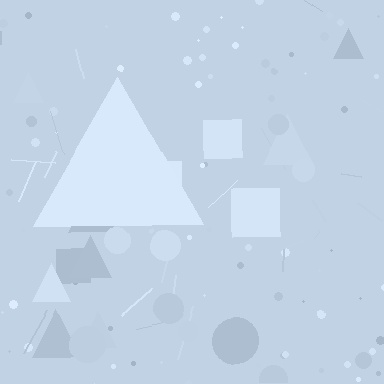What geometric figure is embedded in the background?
A triangle is embedded in the background.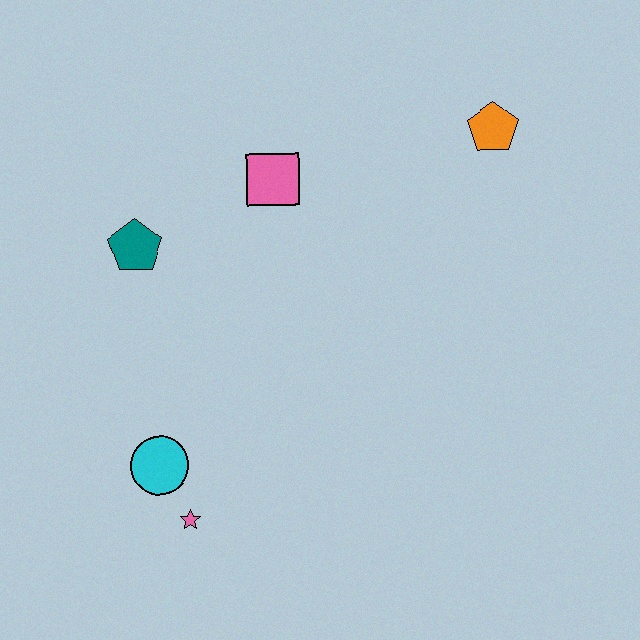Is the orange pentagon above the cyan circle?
Yes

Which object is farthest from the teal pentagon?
The orange pentagon is farthest from the teal pentagon.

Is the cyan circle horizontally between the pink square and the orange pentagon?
No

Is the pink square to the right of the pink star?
Yes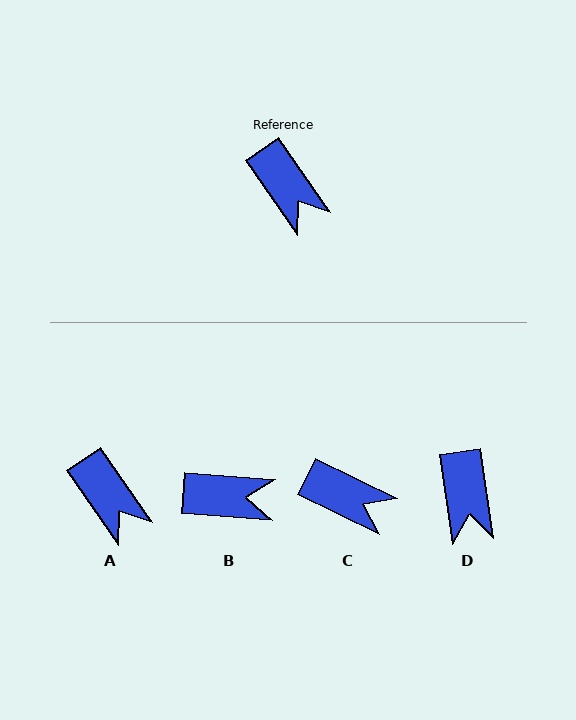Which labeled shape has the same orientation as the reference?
A.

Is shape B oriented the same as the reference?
No, it is off by about 51 degrees.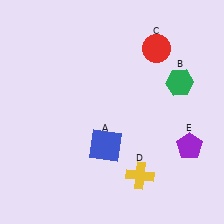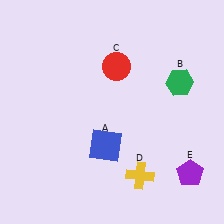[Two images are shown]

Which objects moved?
The objects that moved are: the red circle (C), the purple pentagon (E).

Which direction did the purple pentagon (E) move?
The purple pentagon (E) moved down.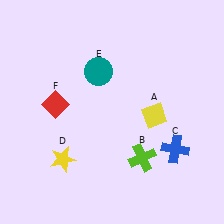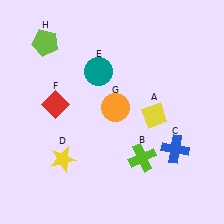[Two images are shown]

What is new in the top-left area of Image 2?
A lime pentagon (H) was added in the top-left area of Image 2.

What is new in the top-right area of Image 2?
An orange circle (G) was added in the top-right area of Image 2.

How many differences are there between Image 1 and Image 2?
There are 2 differences between the two images.